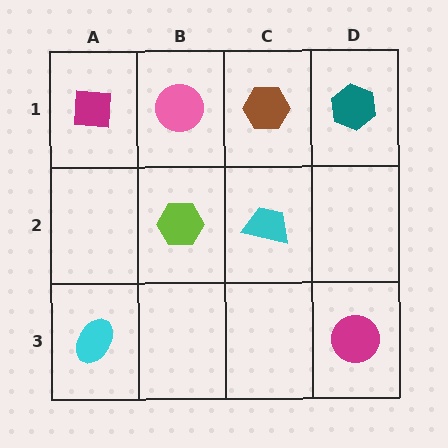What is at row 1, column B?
A pink circle.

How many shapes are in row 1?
4 shapes.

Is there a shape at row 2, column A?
No, that cell is empty.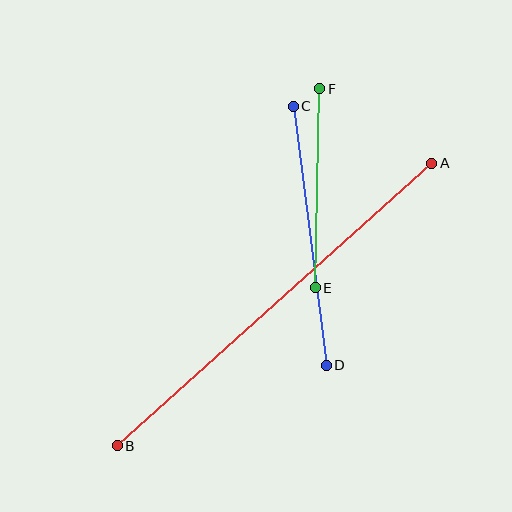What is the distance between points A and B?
The distance is approximately 423 pixels.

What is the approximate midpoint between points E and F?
The midpoint is at approximately (317, 188) pixels.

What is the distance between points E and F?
The distance is approximately 199 pixels.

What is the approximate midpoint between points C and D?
The midpoint is at approximately (310, 236) pixels.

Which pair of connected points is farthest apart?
Points A and B are farthest apart.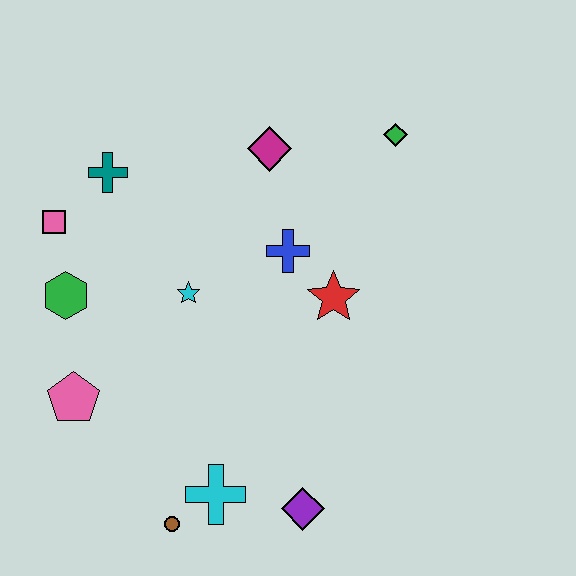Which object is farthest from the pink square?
The purple diamond is farthest from the pink square.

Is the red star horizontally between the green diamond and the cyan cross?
Yes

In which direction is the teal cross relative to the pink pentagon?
The teal cross is above the pink pentagon.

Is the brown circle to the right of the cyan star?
No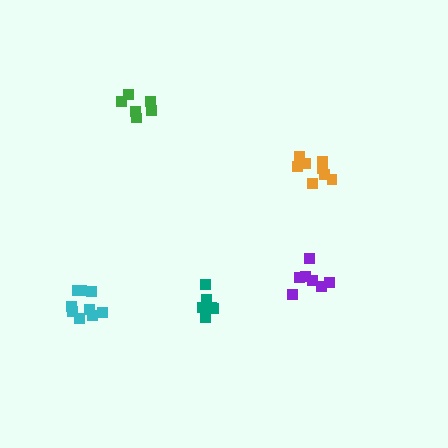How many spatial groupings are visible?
There are 5 spatial groupings.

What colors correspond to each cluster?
The clusters are colored: teal, cyan, purple, orange, green.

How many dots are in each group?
Group 1: 7 dots, Group 2: 9 dots, Group 3: 7 dots, Group 4: 8 dots, Group 5: 6 dots (37 total).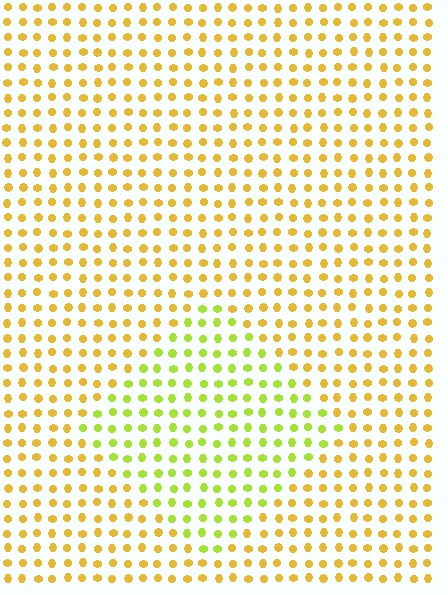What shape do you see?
I see a diamond.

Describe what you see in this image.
The image is filled with small yellow elements in a uniform arrangement. A diamond-shaped region is visible where the elements are tinted to a slightly different hue, forming a subtle color boundary.